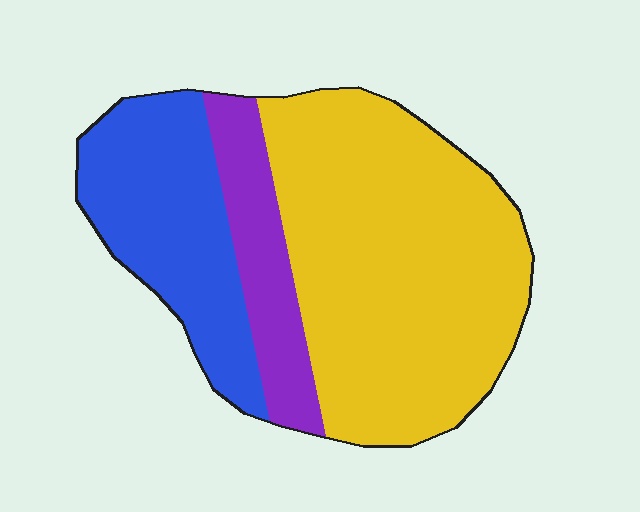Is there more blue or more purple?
Blue.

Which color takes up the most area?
Yellow, at roughly 60%.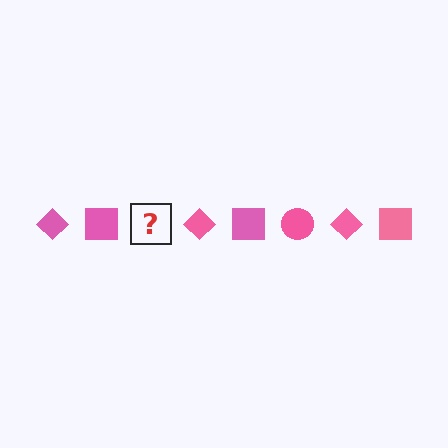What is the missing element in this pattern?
The missing element is a pink circle.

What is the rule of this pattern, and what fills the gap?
The rule is that the pattern cycles through diamond, square, circle shapes in pink. The gap should be filled with a pink circle.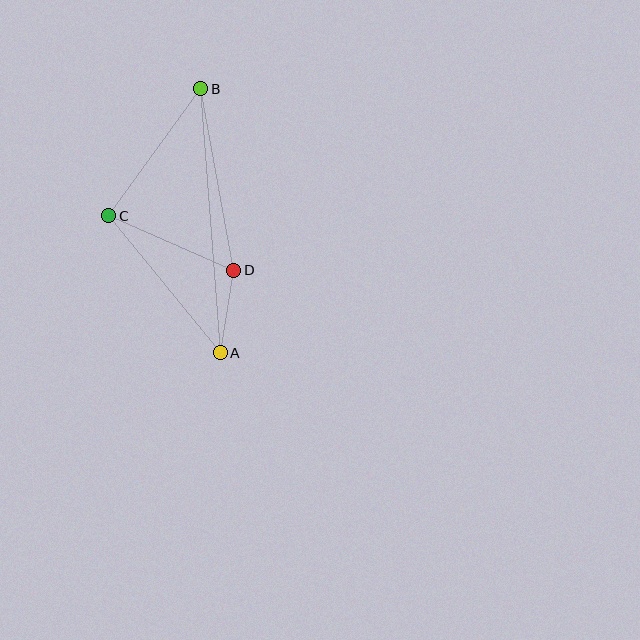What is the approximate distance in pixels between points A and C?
The distance between A and C is approximately 177 pixels.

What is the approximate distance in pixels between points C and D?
The distance between C and D is approximately 136 pixels.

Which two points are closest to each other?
Points A and D are closest to each other.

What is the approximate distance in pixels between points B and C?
The distance between B and C is approximately 157 pixels.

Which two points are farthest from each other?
Points A and B are farthest from each other.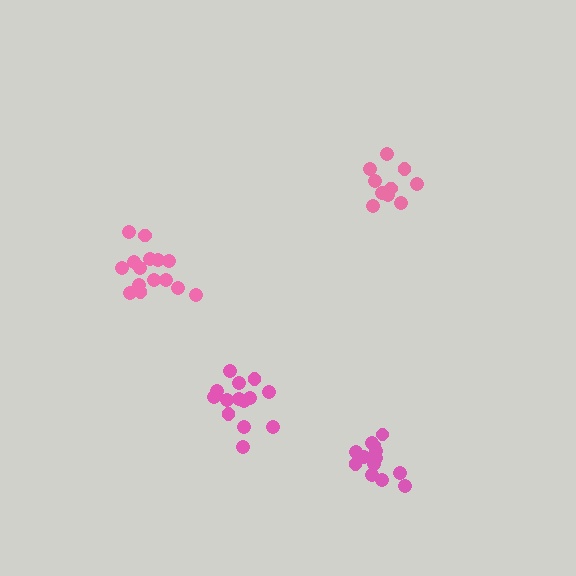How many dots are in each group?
Group 1: 15 dots, Group 2: 10 dots, Group 3: 14 dots, Group 4: 13 dots (52 total).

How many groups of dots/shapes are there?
There are 4 groups.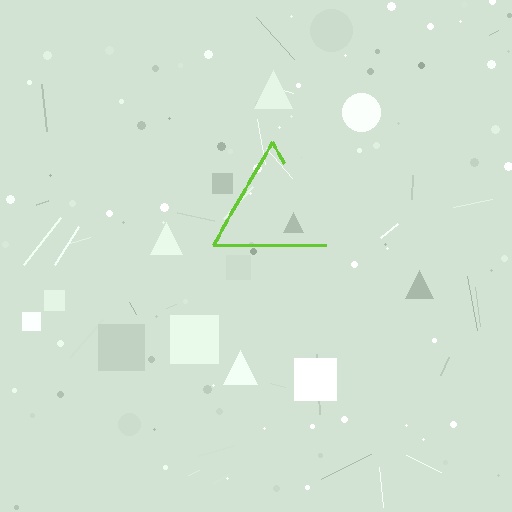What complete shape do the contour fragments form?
The contour fragments form a triangle.